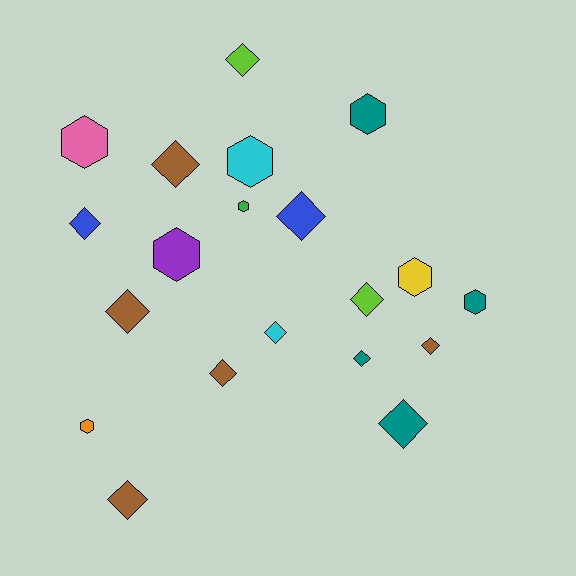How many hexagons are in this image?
There are 8 hexagons.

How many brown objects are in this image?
There are 5 brown objects.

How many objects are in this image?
There are 20 objects.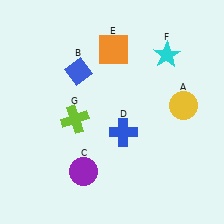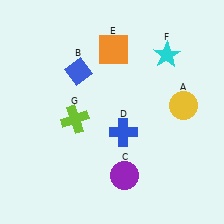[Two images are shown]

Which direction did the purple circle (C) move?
The purple circle (C) moved right.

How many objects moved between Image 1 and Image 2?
1 object moved between the two images.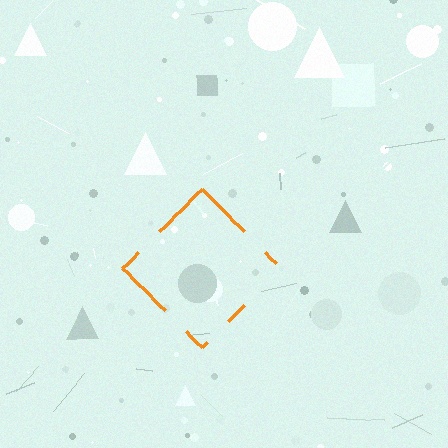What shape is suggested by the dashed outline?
The dashed outline suggests a diamond.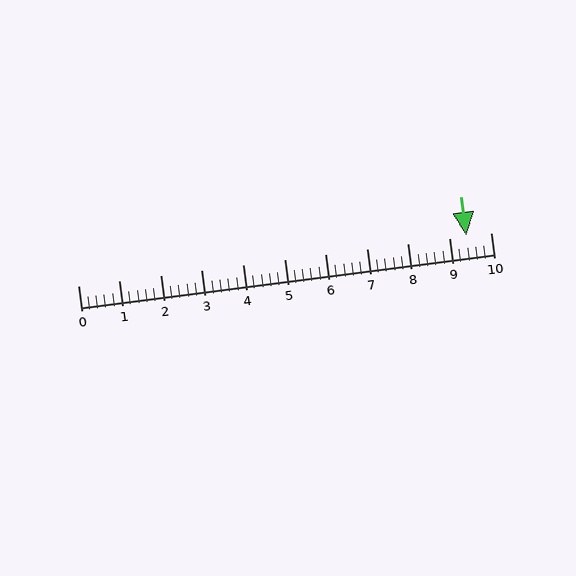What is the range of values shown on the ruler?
The ruler shows values from 0 to 10.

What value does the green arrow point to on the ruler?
The green arrow points to approximately 9.4.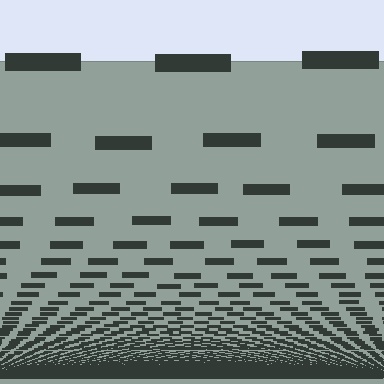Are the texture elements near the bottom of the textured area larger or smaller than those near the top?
Smaller. The gradient is inverted — elements near the bottom are smaller and denser.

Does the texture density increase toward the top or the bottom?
Density increases toward the bottom.